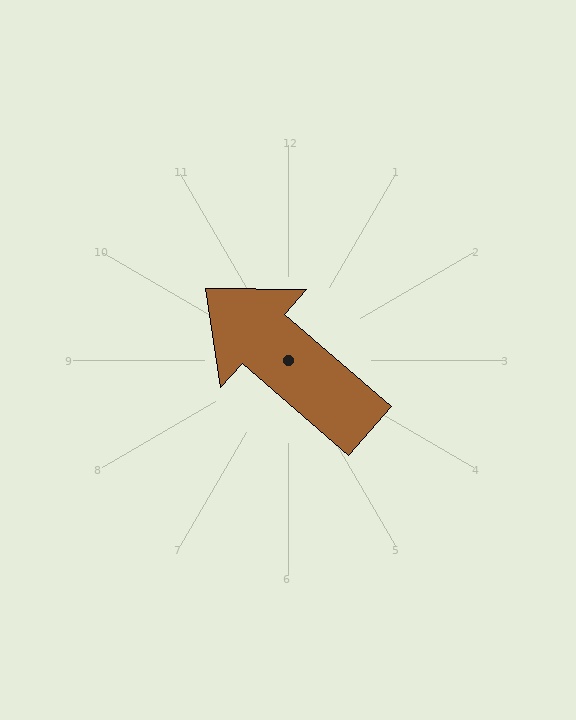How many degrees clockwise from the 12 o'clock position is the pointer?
Approximately 311 degrees.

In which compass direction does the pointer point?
Northwest.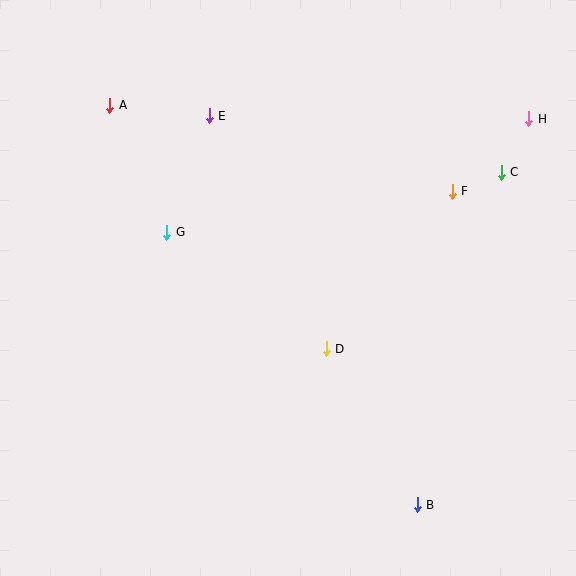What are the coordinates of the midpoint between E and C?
The midpoint between E and C is at (355, 144).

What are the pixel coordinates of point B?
Point B is at (417, 505).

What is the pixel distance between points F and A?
The distance between F and A is 353 pixels.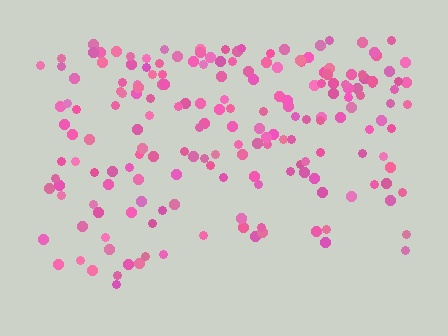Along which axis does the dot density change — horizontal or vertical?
Vertical.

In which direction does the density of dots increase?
From bottom to top, with the top side densest.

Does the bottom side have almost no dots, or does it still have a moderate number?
Still a moderate number, just noticeably fewer than the top.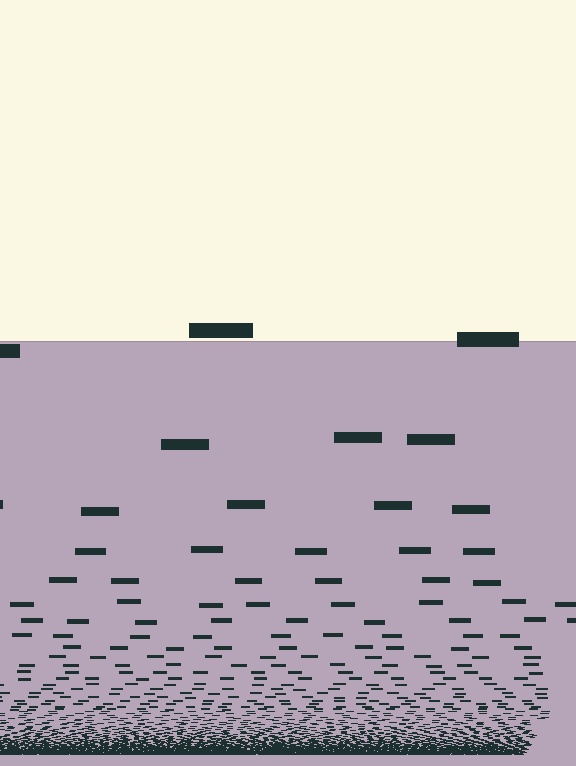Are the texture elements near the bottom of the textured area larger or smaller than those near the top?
Smaller. The gradient is inverted — elements near the bottom are smaller and denser.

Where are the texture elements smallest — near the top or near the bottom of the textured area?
Near the bottom.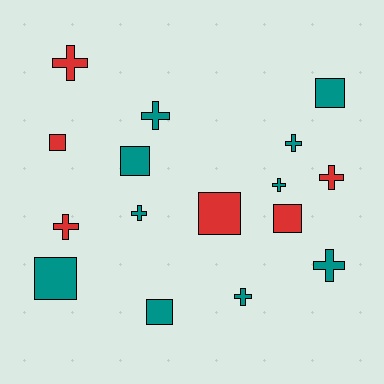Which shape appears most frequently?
Cross, with 9 objects.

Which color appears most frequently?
Teal, with 10 objects.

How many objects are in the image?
There are 16 objects.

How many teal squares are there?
There are 4 teal squares.